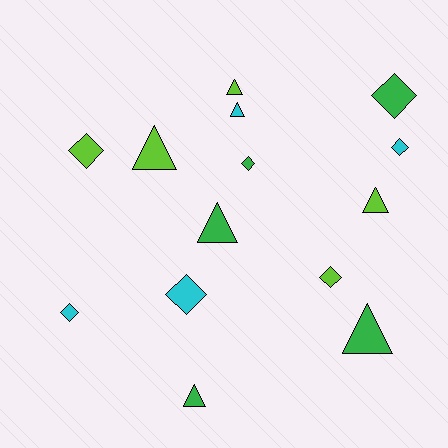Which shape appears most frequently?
Diamond, with 7 objects.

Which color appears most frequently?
Green, with 5 objects.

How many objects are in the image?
There are 14 objects.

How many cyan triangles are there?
There is 1 cyan triangle.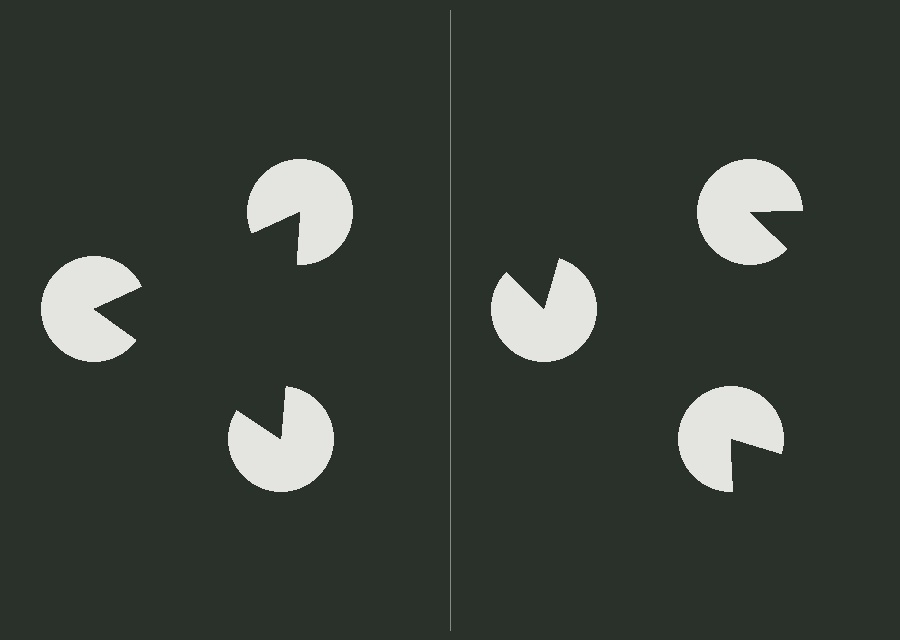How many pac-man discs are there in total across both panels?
6 — 3 on each side.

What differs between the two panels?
The pac-man discs are positioned identically on both sides; only the wedge orientations differ. On the left they align to a triangle; on the right they are misaligned.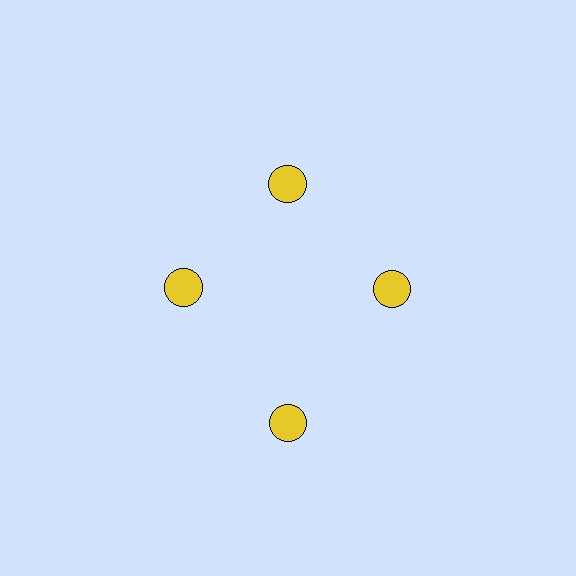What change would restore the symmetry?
The symmetry would be restored by moving it inward, back onto the ring so that all 4 circles sit at equal angles and equal distance from the center.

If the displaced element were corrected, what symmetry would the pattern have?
It would have 4-fold rotational symmetry — the pattern would map onto itself every 90 degrees.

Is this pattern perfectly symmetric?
No. The 4 yellow circles are arranged in a ring, but one element near the 6 o'clock position is pushed outward from the center, breaking the 4-fold rotational symmetry.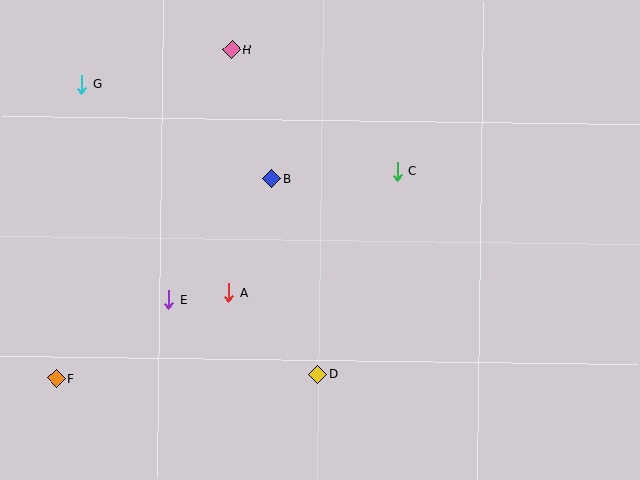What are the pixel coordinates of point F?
Point F is at (56, 378).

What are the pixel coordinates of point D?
Point D is at (318, 374).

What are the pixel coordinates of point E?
Point E is at (169, 300).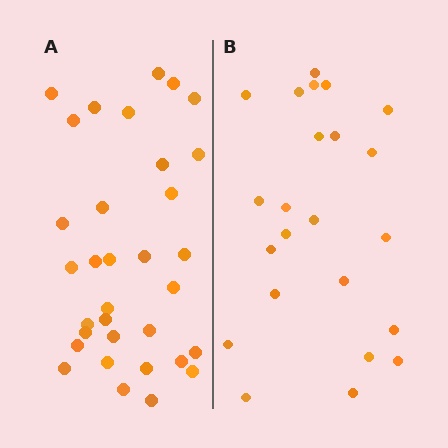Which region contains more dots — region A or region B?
Region A (the left region) has more dots.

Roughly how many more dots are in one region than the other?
Region A has roughly 10 or so more dots than region B.